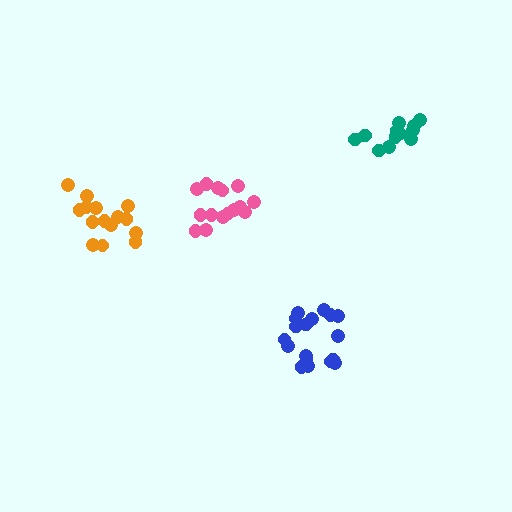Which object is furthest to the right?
The teal cluster is rightmost.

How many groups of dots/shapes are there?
There are 4 groups.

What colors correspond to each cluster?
The clusters are colored: teal, pink, orange, blue.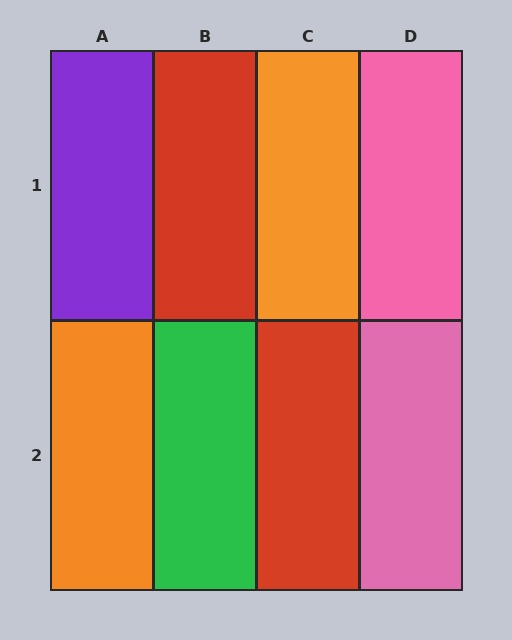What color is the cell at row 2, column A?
Orange.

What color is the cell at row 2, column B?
Green.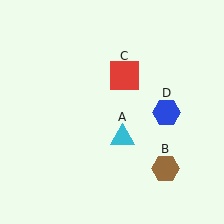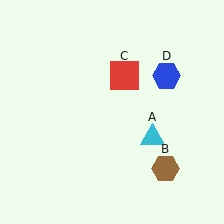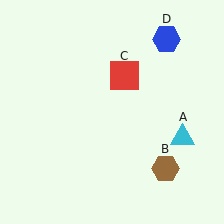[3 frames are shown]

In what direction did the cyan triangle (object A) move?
The cyan triangle (object A) moved right.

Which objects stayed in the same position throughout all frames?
Brown hexagon (object B) and red square (object C) remained stationary.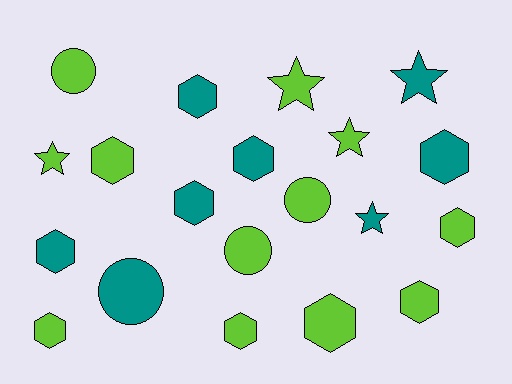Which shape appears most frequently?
Hexagon, with 11 objects.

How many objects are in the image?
There are 20 objects.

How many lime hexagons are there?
There are 6 lime hexagons.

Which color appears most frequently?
Lime, with 12 objects.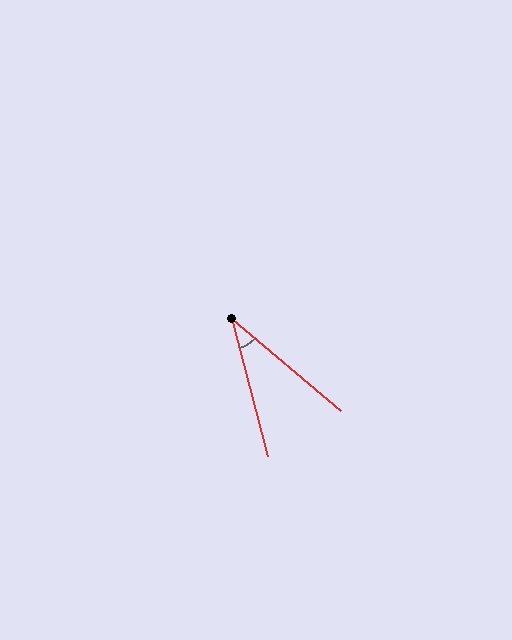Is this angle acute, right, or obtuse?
It is acute.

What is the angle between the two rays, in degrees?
Approximately 35 degrees.